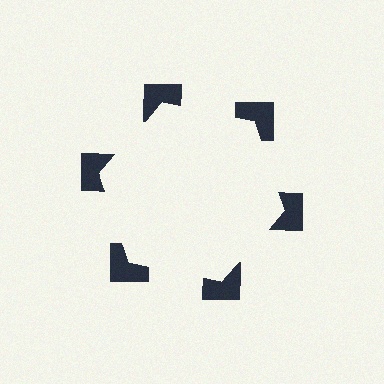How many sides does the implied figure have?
6 sides.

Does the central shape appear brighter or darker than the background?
It typically appears slightly brighter than the background, even though no actual brightness change is drawn.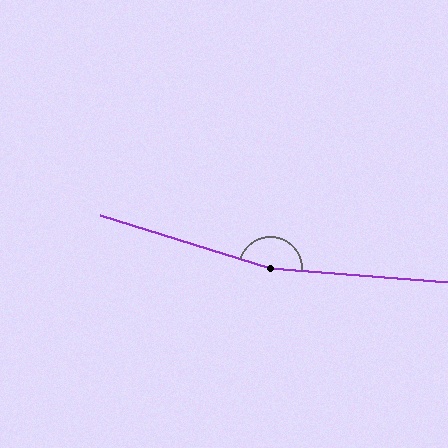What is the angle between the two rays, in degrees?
Approximately 167 degrees.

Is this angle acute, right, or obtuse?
It is obtuse.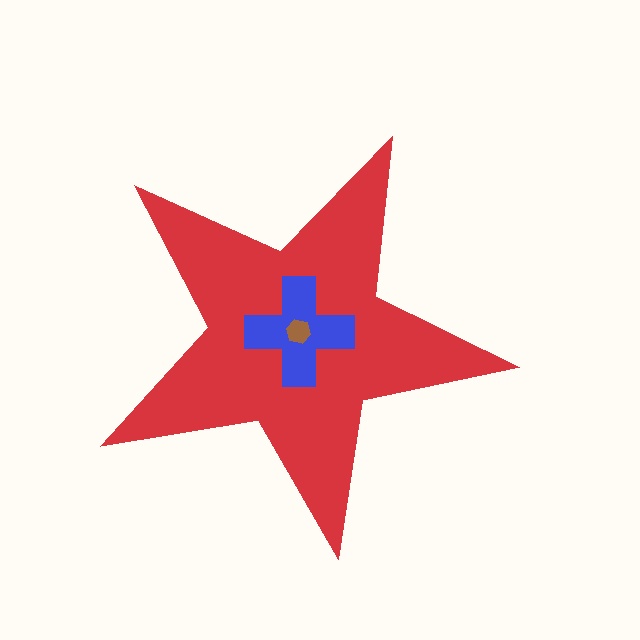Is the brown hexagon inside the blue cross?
Yes.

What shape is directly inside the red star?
The blue cross.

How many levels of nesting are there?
3.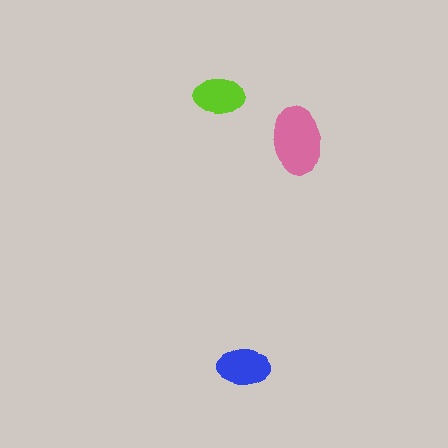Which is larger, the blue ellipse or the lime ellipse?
The blue one.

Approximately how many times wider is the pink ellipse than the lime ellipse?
About 1.5 times wider.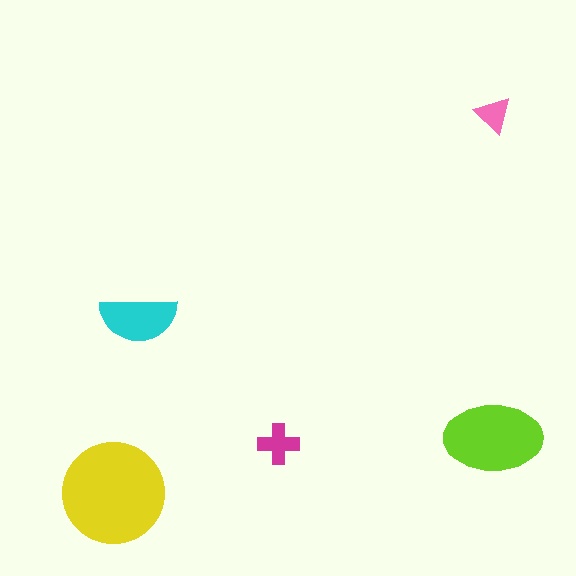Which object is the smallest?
The pink triangle.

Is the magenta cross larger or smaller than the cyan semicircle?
Smaller.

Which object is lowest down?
The yellow circle is bottommost.